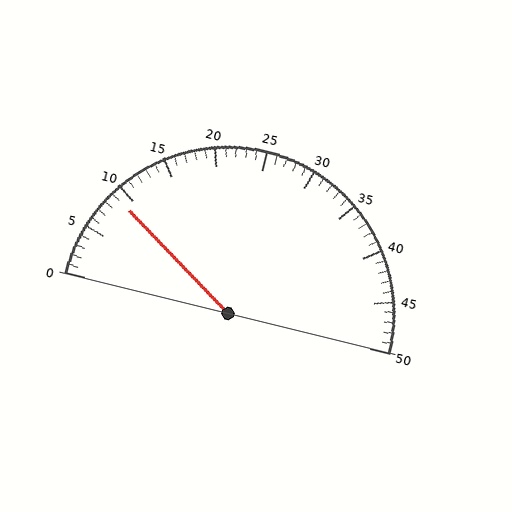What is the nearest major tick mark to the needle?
The nearest major tick mark is 10.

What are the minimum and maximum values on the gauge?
The gauge ranges from 0 to 50.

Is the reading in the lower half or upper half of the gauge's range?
The reading is in the lower half of the range (0 to 50).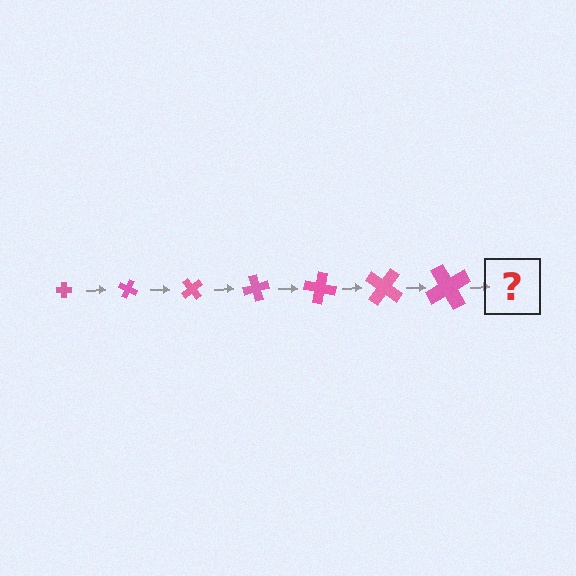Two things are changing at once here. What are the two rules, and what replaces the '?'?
The two rules are that the cross grows larger each step and it rotates 25 degrees each step. The '?' should be a cross, larger than the previous one and rotated 175 degrees from the start.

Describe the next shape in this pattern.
It should be a cross, larger than the previous one and rotated 175 degrees from the start.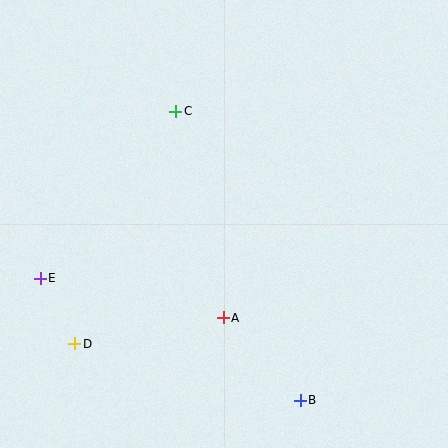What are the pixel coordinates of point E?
Point E is at (40, 278).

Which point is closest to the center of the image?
Point A at (223, 318) is closest to the center.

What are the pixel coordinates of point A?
Point A is at (223, 318).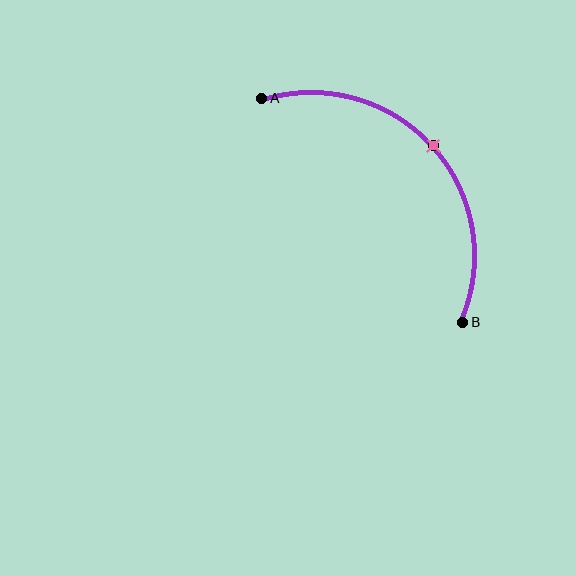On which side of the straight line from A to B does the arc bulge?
The arc bulges above and to the right of the straight line connecting A and B.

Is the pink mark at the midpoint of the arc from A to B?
Yes. The pink mark lies on the arc at equal arc-length from both A and B — it is the arc midpoint.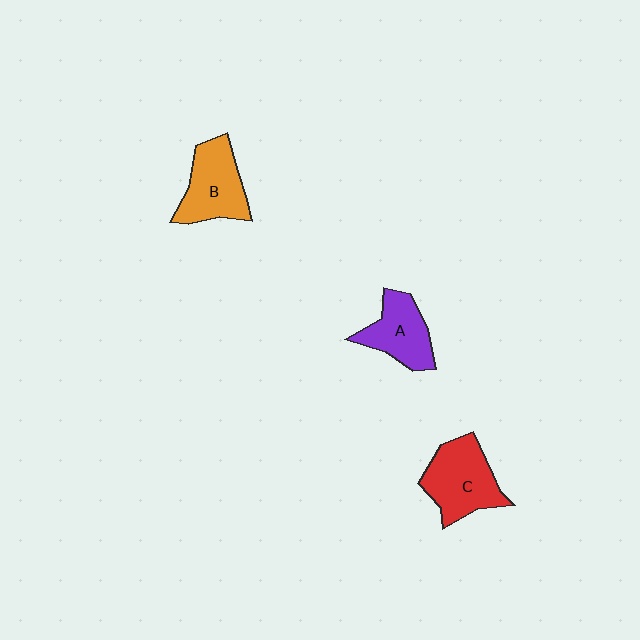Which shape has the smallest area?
Shape A (purple).